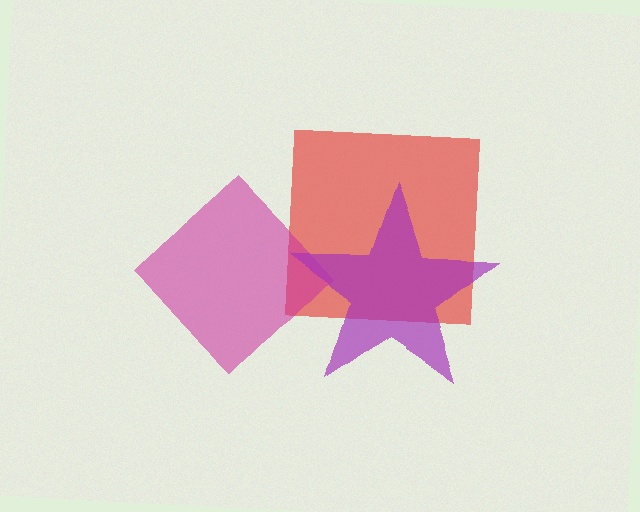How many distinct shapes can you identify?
There are 3 distinct shapes: a red square, a magenta diamond, a purple star.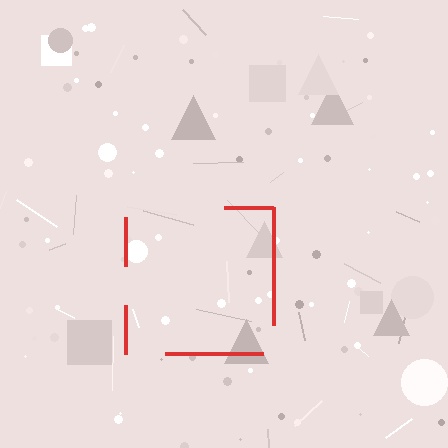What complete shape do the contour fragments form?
The contour fragments form a square.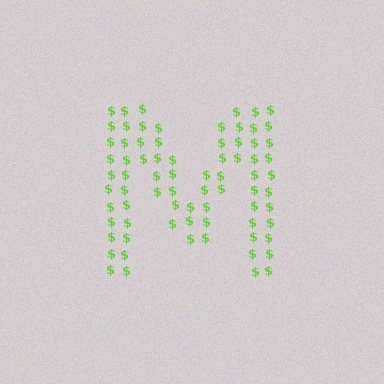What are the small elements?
The small elements are dollar signs.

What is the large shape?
The large shape is the letter M.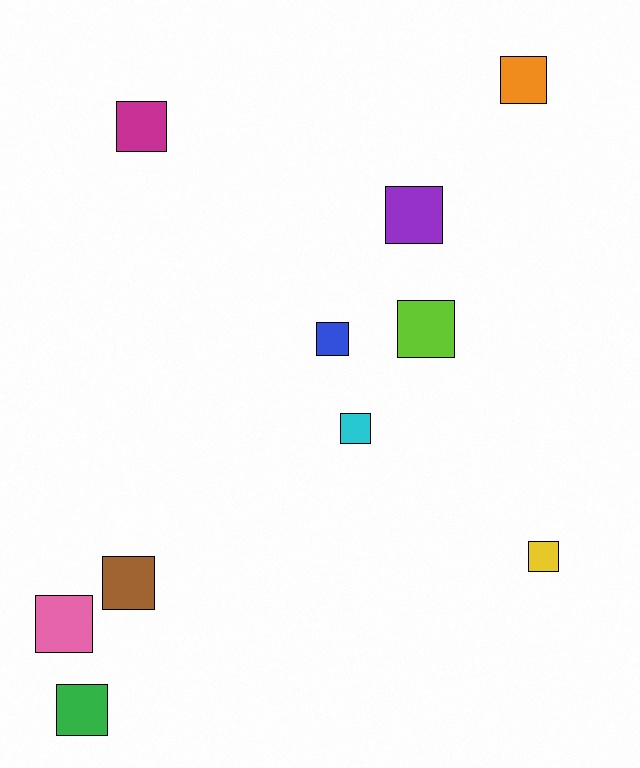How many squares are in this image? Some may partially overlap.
There are 10 squares.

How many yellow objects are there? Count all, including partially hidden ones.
There is 1 yellow object.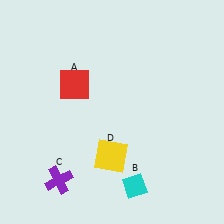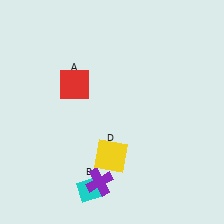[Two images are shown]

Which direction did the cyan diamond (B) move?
The cyan diamond (B) moved left.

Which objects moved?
The objects that moved are: the cyan diamond (B), the purple cross (C).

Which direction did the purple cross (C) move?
The purple cross (C) moved right.